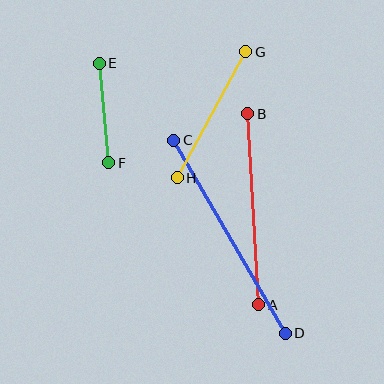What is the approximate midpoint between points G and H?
The midpoint is at approximately (211, 115) pixels.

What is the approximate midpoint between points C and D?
The midpoint is at approximately (229, 237) pixels.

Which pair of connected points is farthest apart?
Points C and D are farthest apart.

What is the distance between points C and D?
The distance is approximately 223 pixels.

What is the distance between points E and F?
The distance is approximately 100 pixels.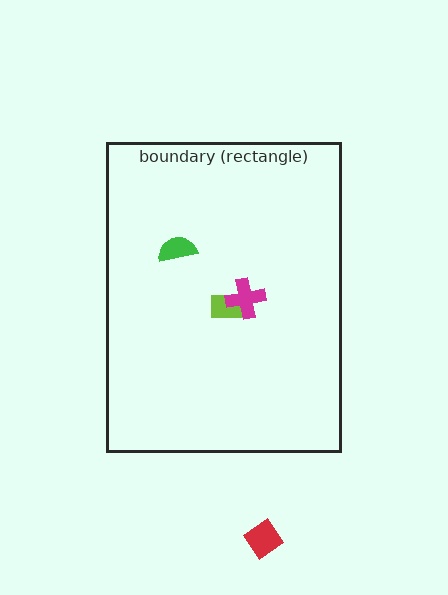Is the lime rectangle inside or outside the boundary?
Inside.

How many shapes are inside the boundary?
3 inside, 1 outside.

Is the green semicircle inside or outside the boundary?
Inside.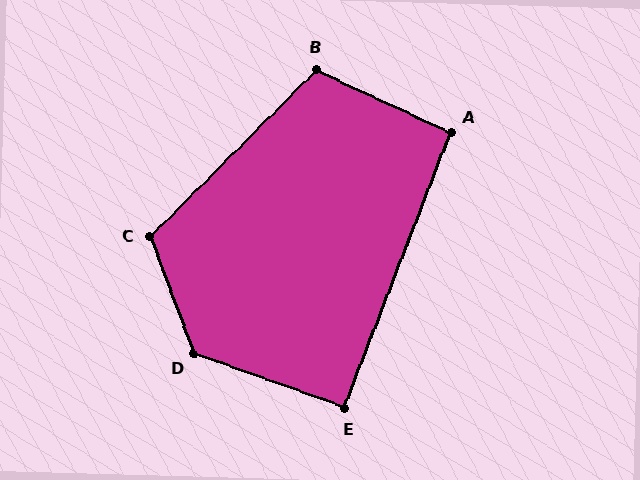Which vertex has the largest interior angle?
D, at approximately 130 degrees.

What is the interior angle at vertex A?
Approximately 94 degrees (approximately right).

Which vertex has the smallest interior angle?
E, at approximately 91 degrees.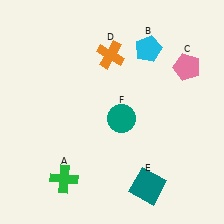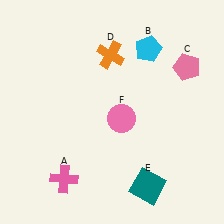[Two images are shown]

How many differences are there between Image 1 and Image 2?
There are 2 differences between the two images.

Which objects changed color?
A changed from green to pink. F changed from teal to pink.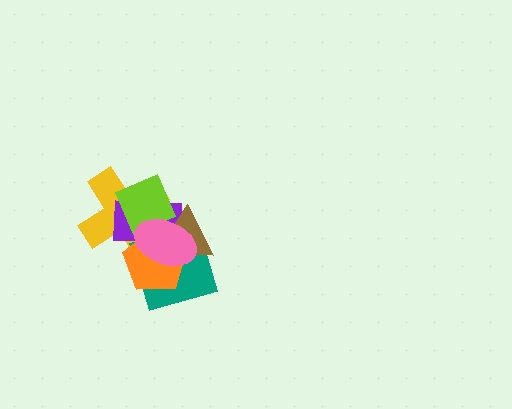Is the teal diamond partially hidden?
Yes, it is partially covered by another shape.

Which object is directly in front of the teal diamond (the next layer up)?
The orange pentagon is directly in front of the teal diamond.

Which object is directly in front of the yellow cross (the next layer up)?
The purple rectangle is directly in front of the yellow cross.